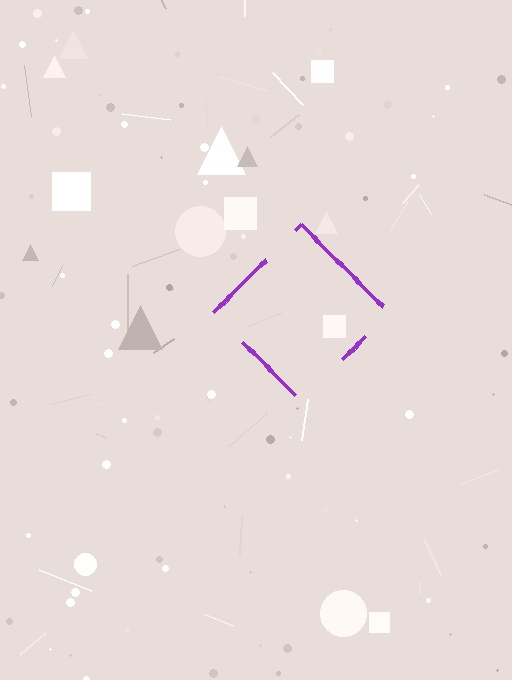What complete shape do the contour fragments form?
The contour fragments form a diamond.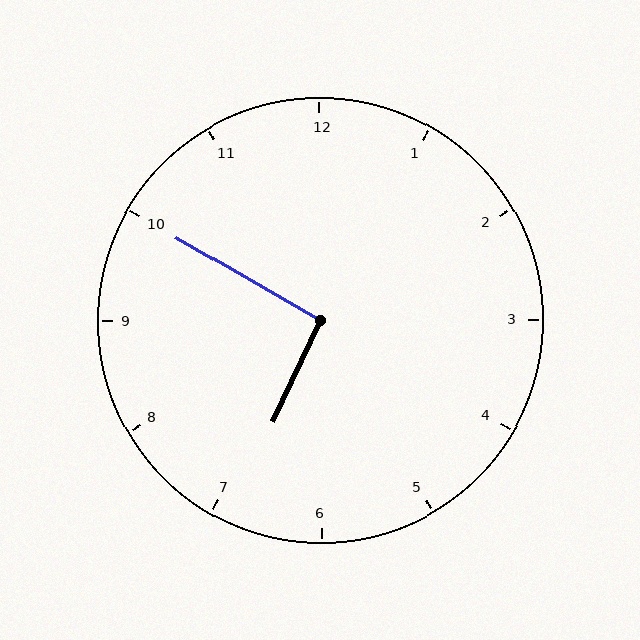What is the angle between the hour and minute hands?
Approximately 95 degrees.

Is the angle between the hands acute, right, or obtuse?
It is right.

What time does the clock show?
6:50.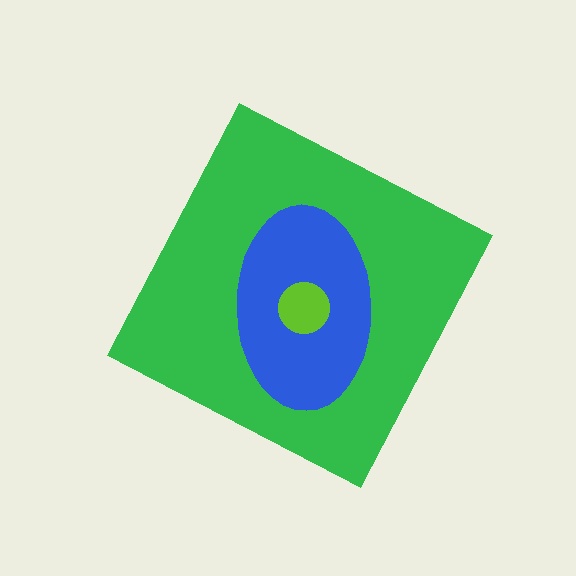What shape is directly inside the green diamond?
The blue ellipse.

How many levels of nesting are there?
3.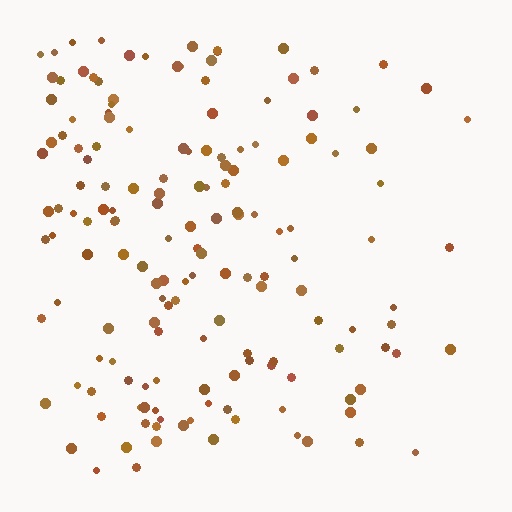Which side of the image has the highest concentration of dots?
The left.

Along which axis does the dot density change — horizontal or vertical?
Horizontal.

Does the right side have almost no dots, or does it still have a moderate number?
Still a moderate number, just noticeably fewer than the left.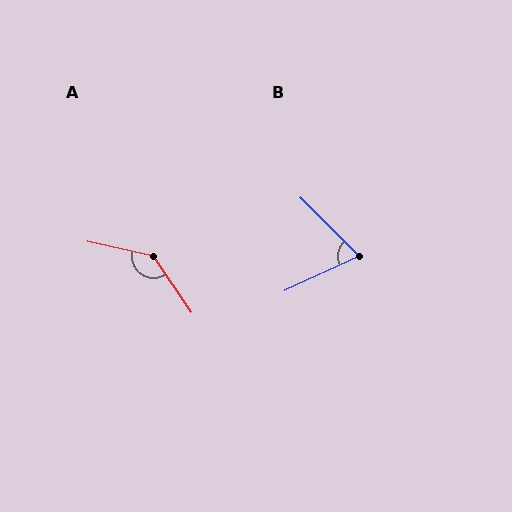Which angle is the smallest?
B, at approximately 70 degrees.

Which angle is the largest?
A, at approximately 137 degrees.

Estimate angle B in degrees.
Approximately 70 degrees.